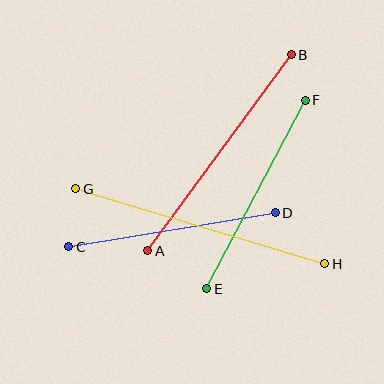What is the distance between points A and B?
The distance is approximately 243 pixels.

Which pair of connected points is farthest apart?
Points G and H are farthest apart.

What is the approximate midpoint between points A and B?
The midpoint is at approximately (219, 153) pixels.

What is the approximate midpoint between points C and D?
The midpoint is at approximately (172, 230) pixels.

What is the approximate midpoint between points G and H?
The midpoint is at approximately (200, 226) pixels.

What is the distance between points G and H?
The distance is approximately 260 pixels.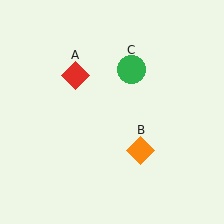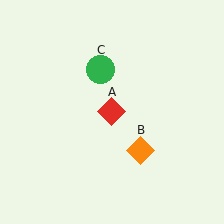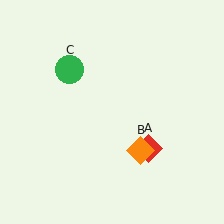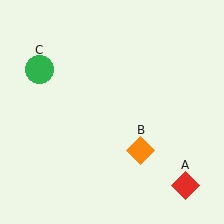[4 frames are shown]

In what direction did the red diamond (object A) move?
The red diamond (object A) moved down and to the right.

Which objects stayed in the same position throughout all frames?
Orange diamond (object B) remained stationary.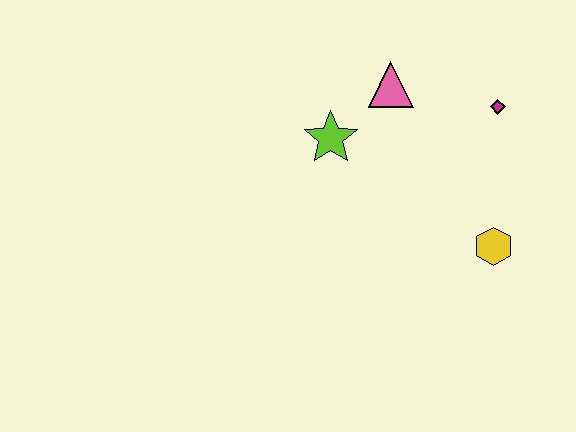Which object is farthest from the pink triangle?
The yellow hexagon is farthest from the pink triangle.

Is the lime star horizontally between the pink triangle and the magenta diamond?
No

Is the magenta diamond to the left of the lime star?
No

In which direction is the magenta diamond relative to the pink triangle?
The magenta diamond is to the right of the pink triangle.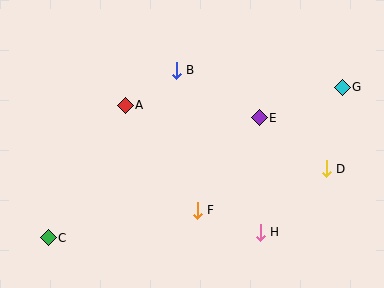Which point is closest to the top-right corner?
Point G is closest to the top-right corner.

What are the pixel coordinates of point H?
Point H is at (260, 232).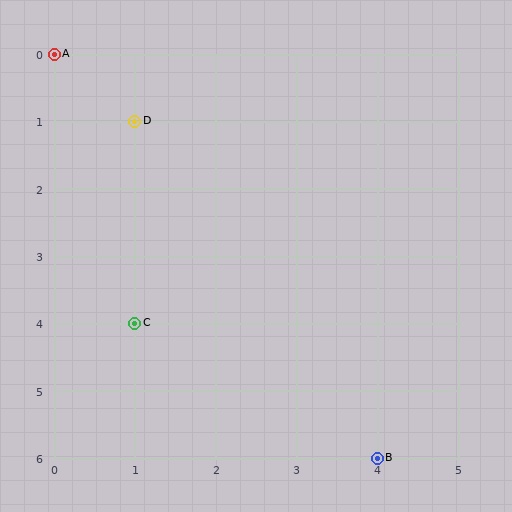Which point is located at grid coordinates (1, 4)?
Point C is at (1, 4).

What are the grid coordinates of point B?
Point B is at grid coordinates (4, 6).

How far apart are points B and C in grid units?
Points B and C are 3 columns and 2 rows apart (about 3.6 grid units diagonally).